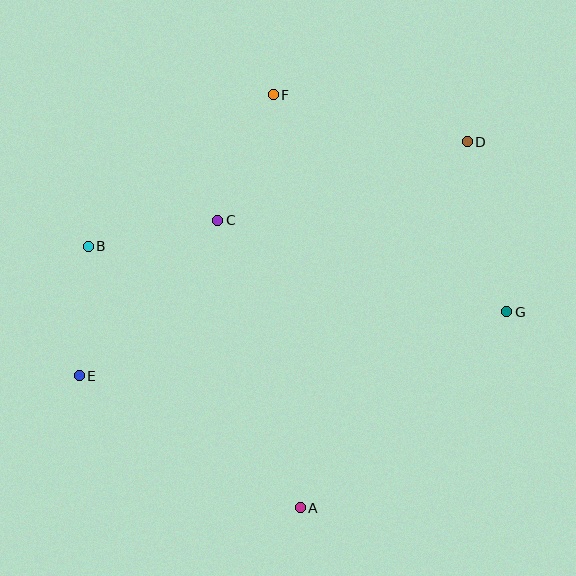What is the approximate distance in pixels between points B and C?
The distance between B and C is approximately 132 pixels.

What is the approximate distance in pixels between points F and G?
The distance between F and G is approximately 319 pixels.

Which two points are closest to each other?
Points B and E are closest to each other.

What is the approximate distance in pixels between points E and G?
The distance between E and G is approximately 432 pixels.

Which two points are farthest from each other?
Points D and E are farthest from each other.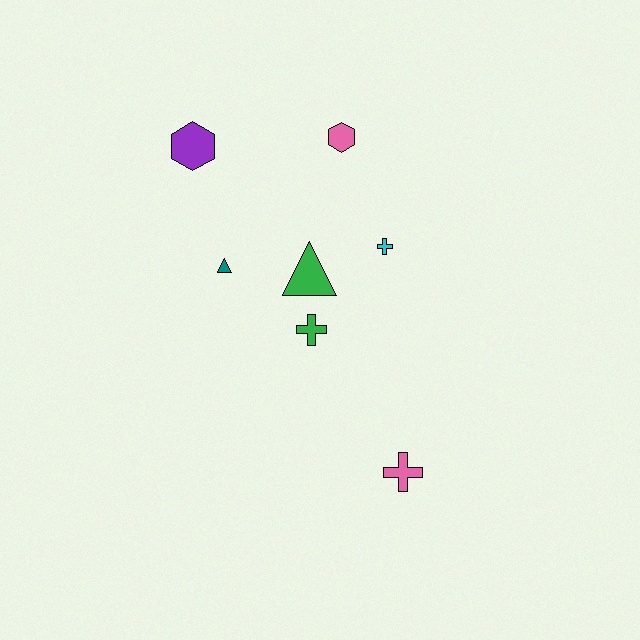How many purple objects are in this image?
There is 1 purple object.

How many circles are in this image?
There are no circles.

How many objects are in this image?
There are 7 objects.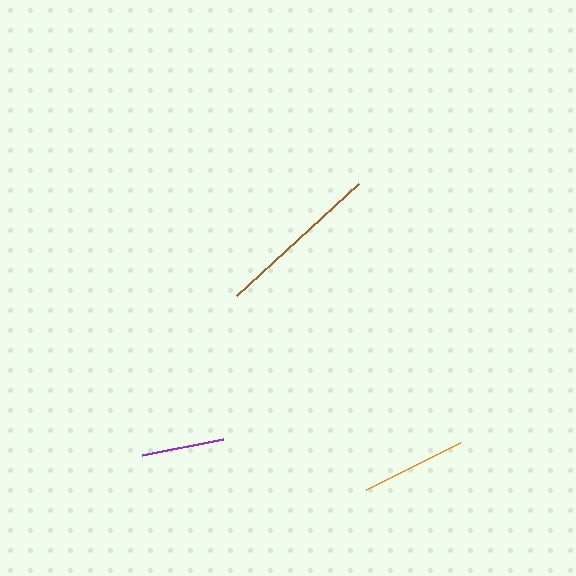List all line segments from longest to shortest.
From longest to shortest: brown, orange, purple.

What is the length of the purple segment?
The purple segment is approximately 82 pixels long.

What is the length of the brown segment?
The brown segment is approximately 165 pixels long.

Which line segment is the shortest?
The purple line is the shortest at approximately 82 pixels.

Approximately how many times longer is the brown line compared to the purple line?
The brown line is approximately 2.0 times the length of the purple line.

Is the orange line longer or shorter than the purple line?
The orange line is longer than the purple line.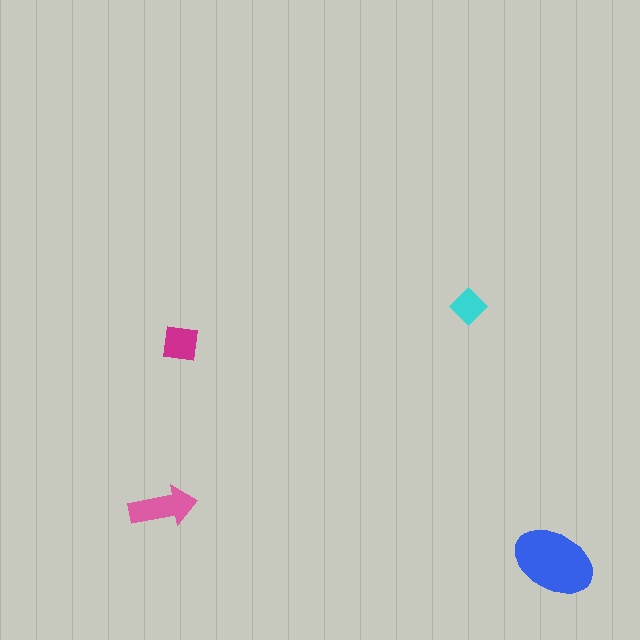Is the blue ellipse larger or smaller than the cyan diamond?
Larger.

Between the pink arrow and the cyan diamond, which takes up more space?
The pink arrow.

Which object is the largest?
The blue ellipse.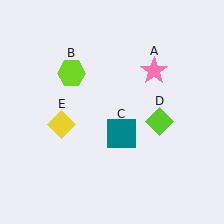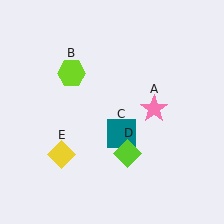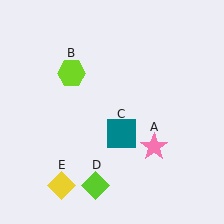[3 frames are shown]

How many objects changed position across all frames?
3 objects changed position: pink star (object A), lime diamond (object D), yellow diamond (object E).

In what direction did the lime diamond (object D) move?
The lime diamond (object D) moved down and to the left.